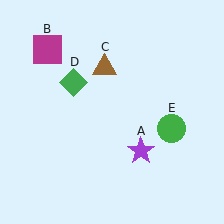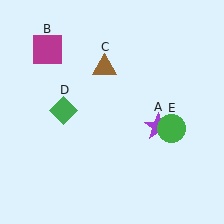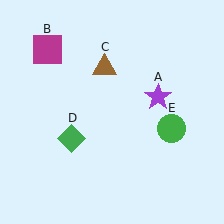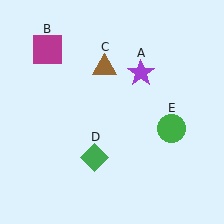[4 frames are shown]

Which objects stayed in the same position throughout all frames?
Magenta square (object B) and brown triangle (object C) and green circle (object E) remained stationary.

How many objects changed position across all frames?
2 objects changed position: purple star (object A), green diamond (object D).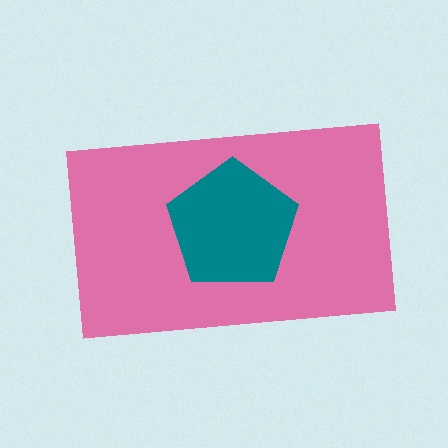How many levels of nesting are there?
2.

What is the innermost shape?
The teal pentagon.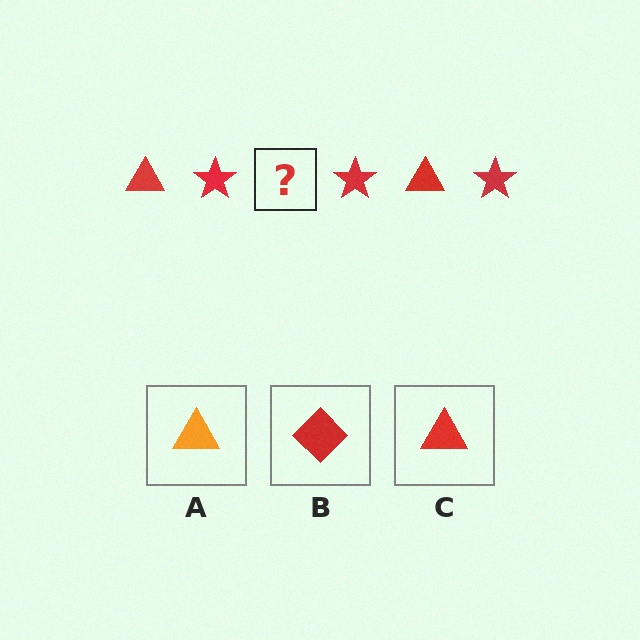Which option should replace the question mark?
Option C.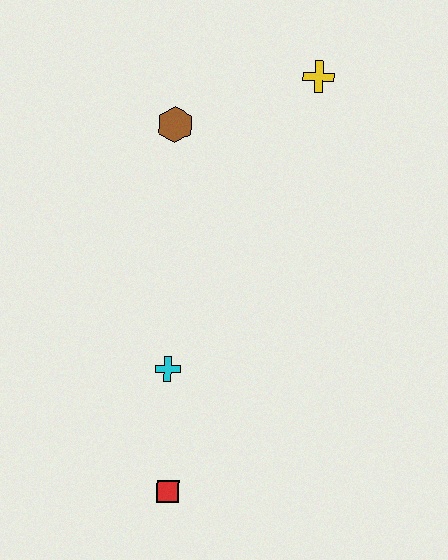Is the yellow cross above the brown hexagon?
Yes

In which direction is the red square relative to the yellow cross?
The red square is below the yellow cross.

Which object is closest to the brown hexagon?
The yellow cross is closest to the brown hexagon.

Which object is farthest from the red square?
The yellow cross is farthest from the red square.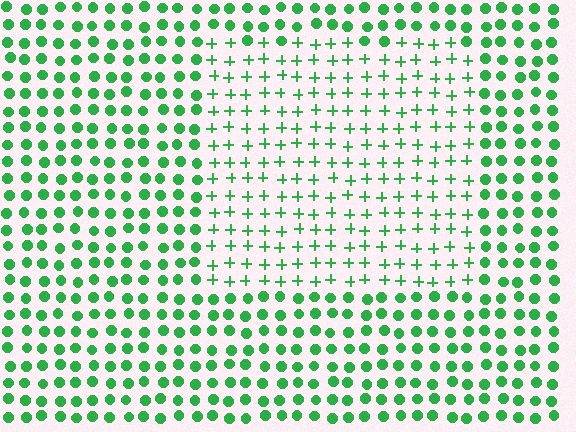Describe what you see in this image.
The image is filled with small green elements arranged in a uniform grid. A rectangle-shaped region contains plus signs, while the surrounding area contains circles. The boundary is defined purely by the change in element shape.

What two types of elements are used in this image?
The image uses plus signs inside the rectangle region and circles outside it.